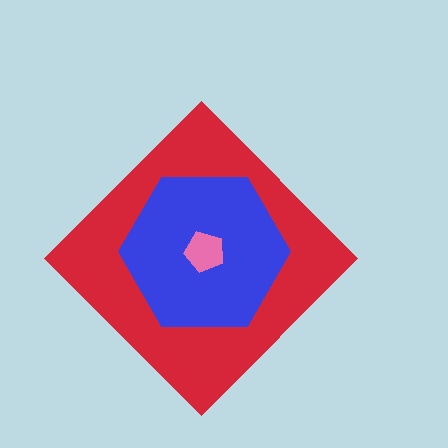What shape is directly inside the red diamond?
The blue hexagon.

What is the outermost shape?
The red diamond.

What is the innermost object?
The pink pentagon.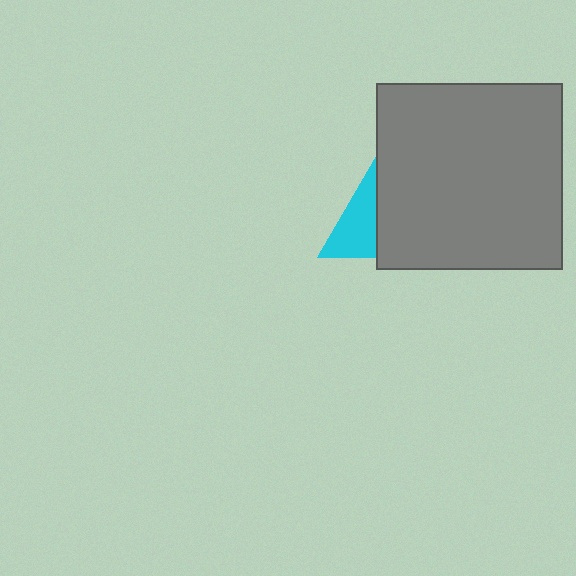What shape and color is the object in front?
The object in front is a gray square.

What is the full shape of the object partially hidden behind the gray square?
The partially hidden object is a cyan triangle.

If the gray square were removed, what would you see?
You would see the complete cyan triangle.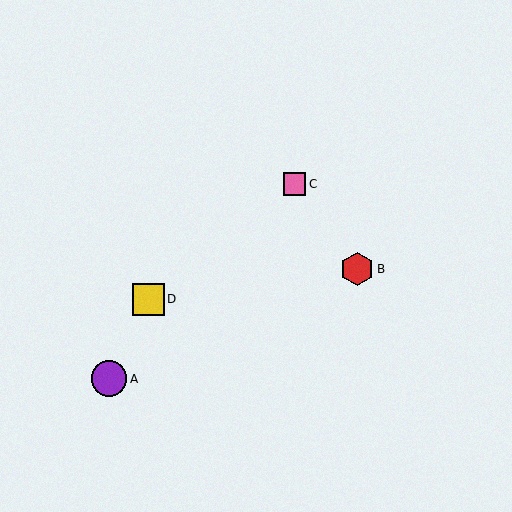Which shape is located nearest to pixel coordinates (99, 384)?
The purple circle (labeled A) at (109, 379) is nearest to that location.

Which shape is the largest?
The purple circle (labeled A) is the largest.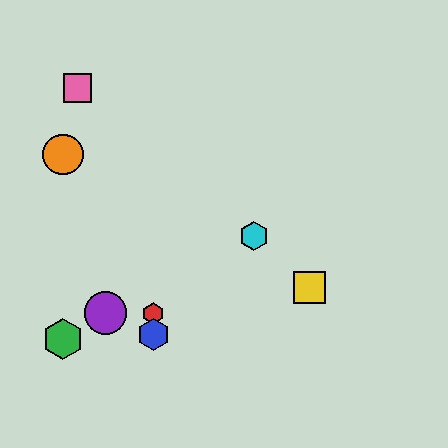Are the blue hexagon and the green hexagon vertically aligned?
No, the blue hexagon is at x≈153 and the green hexagon is at x≈63.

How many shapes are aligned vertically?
2 shapes (the red hexagon, the blue hexagon) are aligned vertically.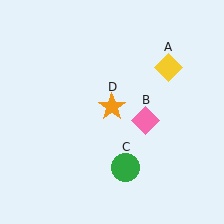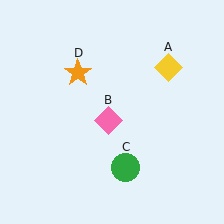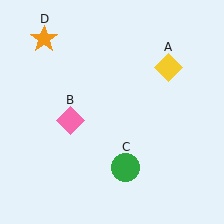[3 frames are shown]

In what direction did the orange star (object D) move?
The orange star (object D) moved up and to the left.